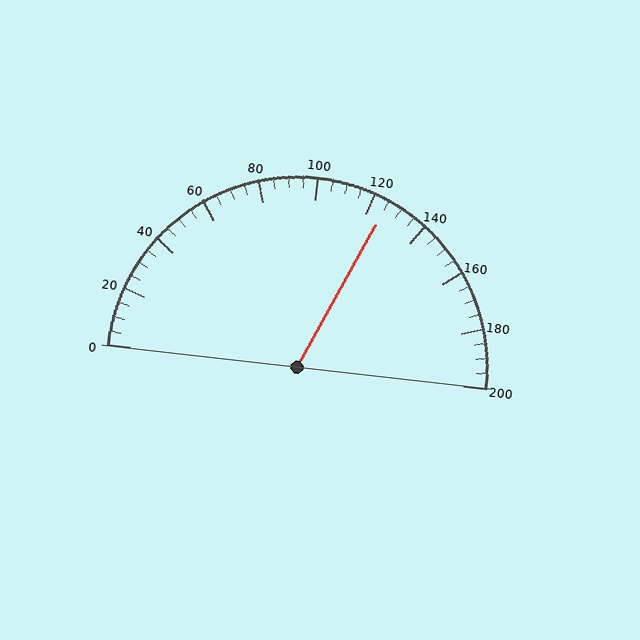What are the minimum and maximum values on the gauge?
The gauge ranges from 0 to 200.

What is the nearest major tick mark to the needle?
The nearest major tick mark is 120.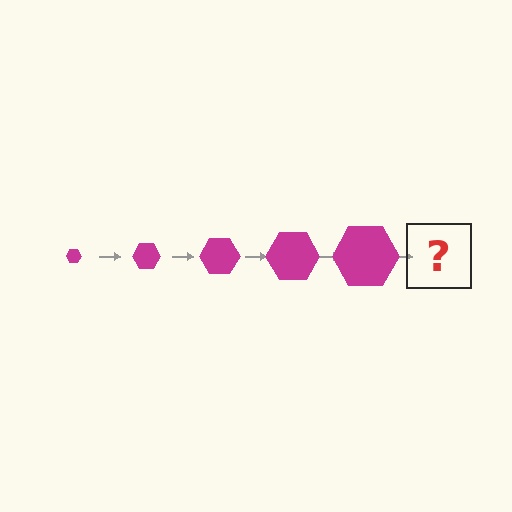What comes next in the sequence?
The next element should be a magenta hexagon, larger than the previous one.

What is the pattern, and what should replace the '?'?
The pattern is that the hexagon gets progressively larger each step. The '?' should be a magenta hexagon, larger than the previous one.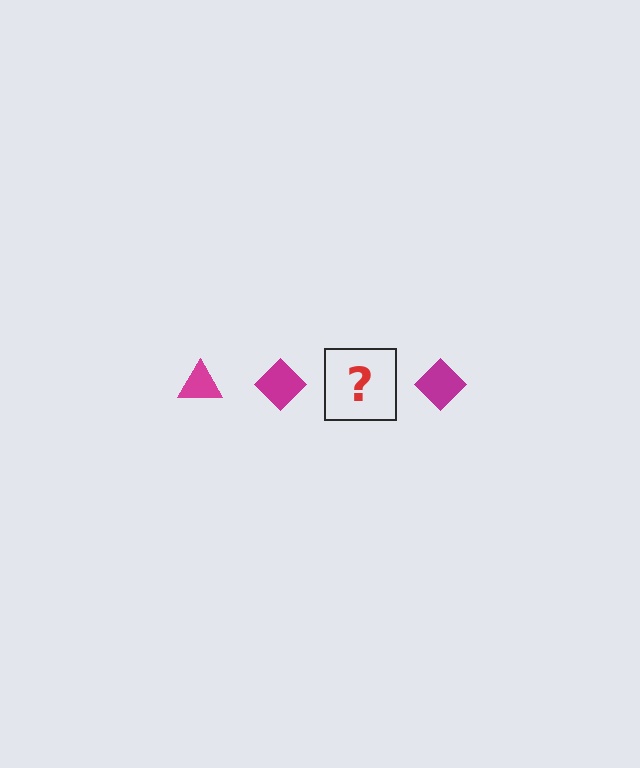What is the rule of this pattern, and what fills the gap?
The rule is that the pattern cycles through triangle, diamond shapes in magenta. The gap should be filled with a magenta triangle.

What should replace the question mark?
The question mark should be replaced with a magenta triangle.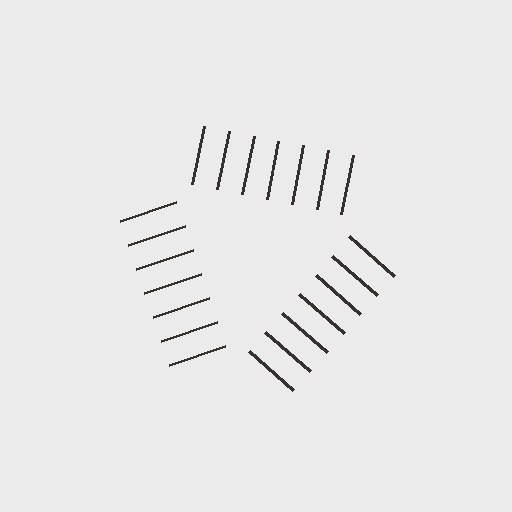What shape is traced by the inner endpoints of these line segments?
An illusory triangle — the line segments terminate on its edges but no continuous stroke is drawn.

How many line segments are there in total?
21 — 7 along each of the 3 edges.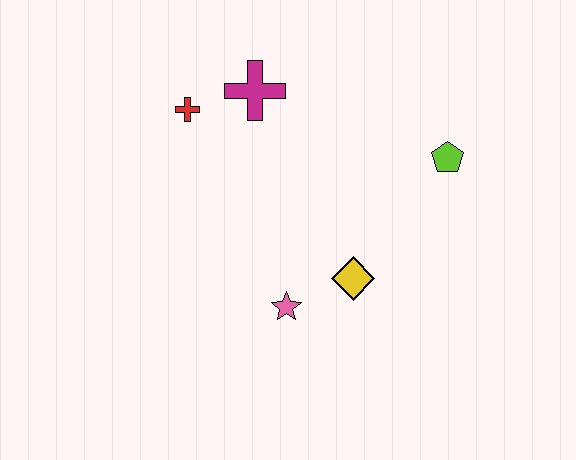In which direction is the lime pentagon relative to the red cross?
The lime pentagon is to the right of the red cross.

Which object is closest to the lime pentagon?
The yellow diamond is closest to the lime pentagon.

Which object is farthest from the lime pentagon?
The red cross is farthest from the lime pentagon.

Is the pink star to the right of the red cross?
Yes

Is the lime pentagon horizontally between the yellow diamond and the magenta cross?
No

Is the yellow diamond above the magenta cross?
No